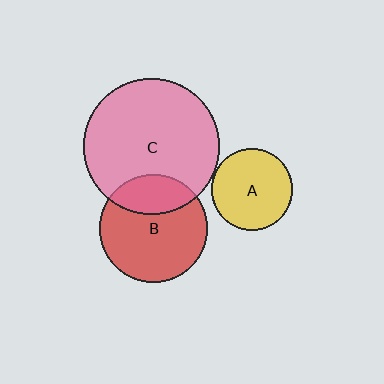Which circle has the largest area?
Circle C (pink).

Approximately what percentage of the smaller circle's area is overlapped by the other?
Approximately 25%.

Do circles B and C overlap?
Yes.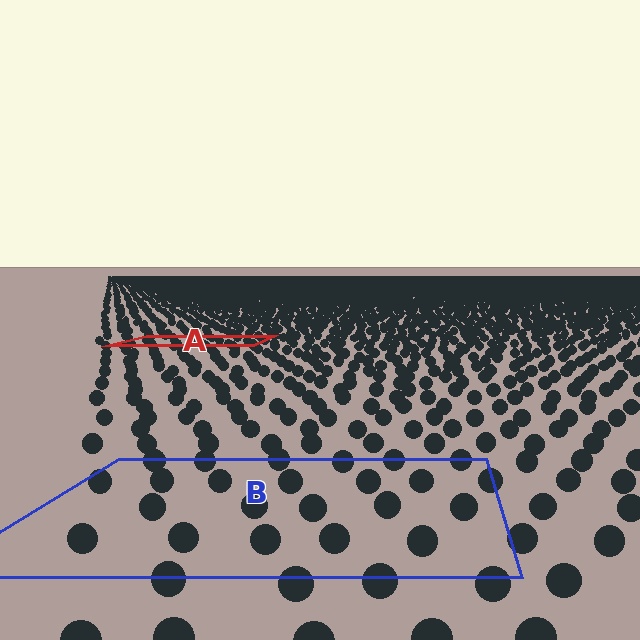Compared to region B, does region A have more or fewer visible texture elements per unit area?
Region A has more texture elements per unit area — they are packed more densely because it is farther away.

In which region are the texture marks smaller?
The texture marks are smaller in region A, because it is farther away.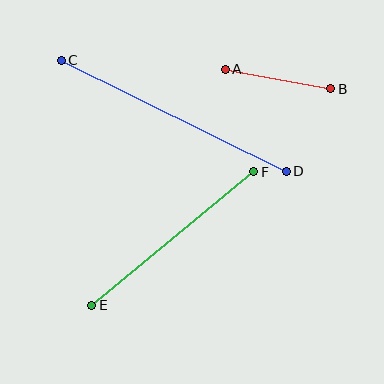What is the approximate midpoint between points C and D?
The midpoint is at approximately (174, 116) pixels.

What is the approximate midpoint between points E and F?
The midpoint is at approximately (173, 238) pixels.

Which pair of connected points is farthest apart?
Points C and D are farthest apart.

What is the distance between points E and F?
The distance is approximately 210 pixels.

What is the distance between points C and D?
The distance is approximately 251 pixels.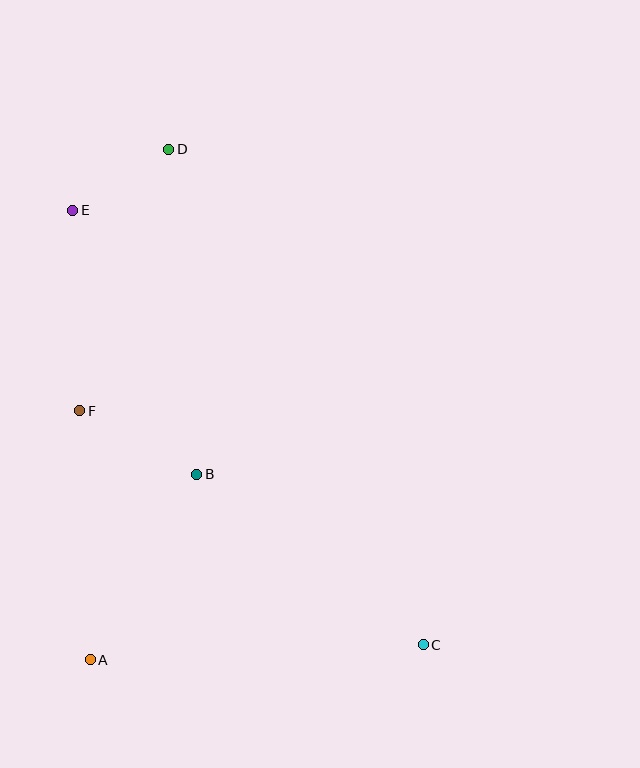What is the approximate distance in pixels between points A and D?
The distance between A and D is approximately 517 pixels.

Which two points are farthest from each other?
Points C and E are farthest from each other.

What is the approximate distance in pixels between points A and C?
The distance between A and C is approximately 333 pixels.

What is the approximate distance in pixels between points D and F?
The distance between D and F is approximately 276 pixels.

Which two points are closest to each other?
Points D and E are closest to each other.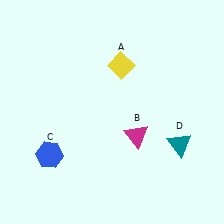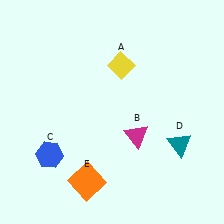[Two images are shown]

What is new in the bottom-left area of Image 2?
An orange square (E) was added in the bottom-left area of Image 2.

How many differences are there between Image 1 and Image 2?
There is 1 difference between the two images.